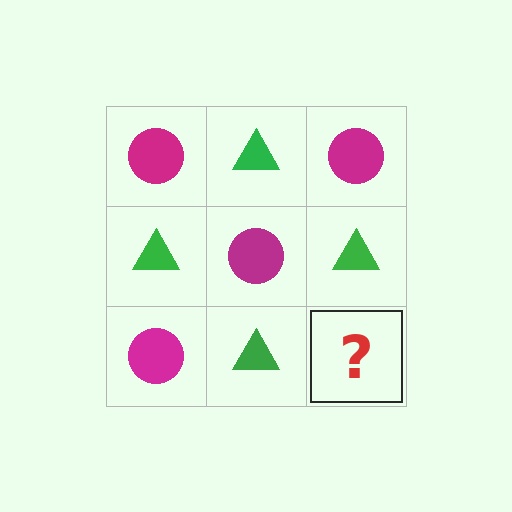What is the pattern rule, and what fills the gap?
The rule is that it alternates magenta circle and green triangle in a checkerboard pattern. The gap should be filled with a magenta circle.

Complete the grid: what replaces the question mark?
The question mark should be replaced with a magenta circle.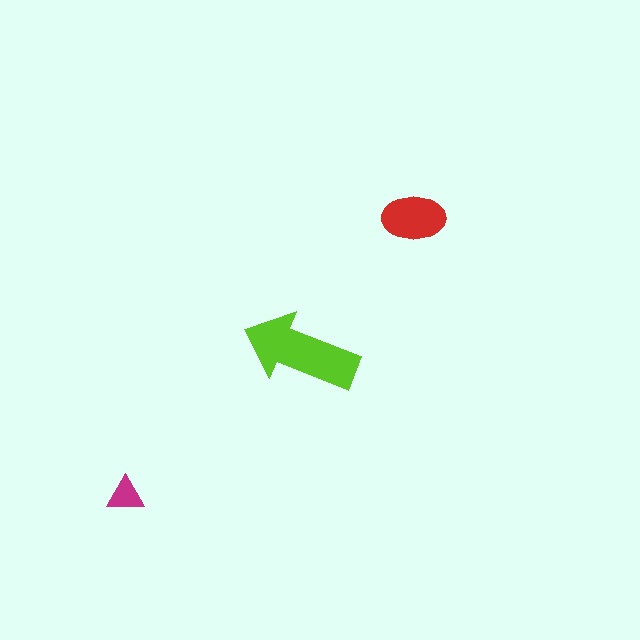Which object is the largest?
The lime arrow.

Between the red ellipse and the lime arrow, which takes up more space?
The lime arrow.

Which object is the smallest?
The magenta triangle.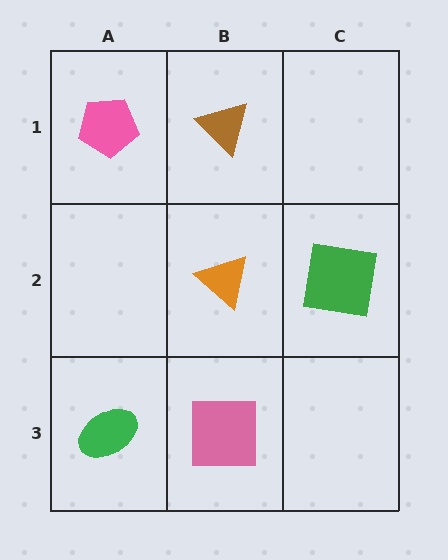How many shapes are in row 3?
2 shapes.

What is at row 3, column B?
A pink square.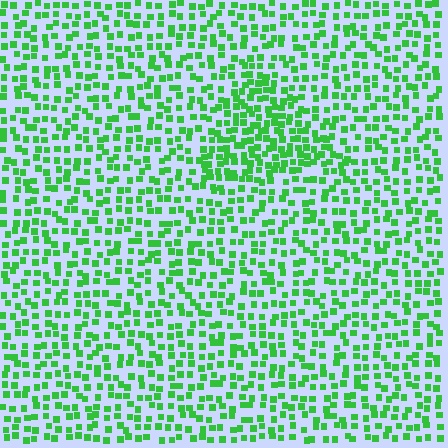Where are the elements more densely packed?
The elements are more densely packed inside the triangle boundary.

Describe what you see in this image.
The image contains small green elements arranged at two different densities. A triangle-shaped region is visible where the elements are more densely packed than the surrounding area.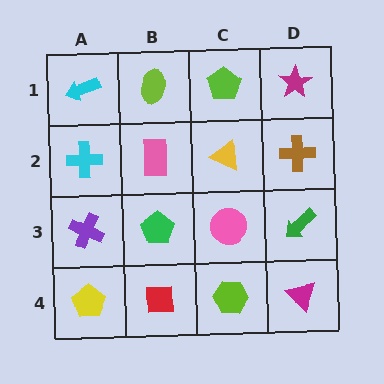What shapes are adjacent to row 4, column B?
A green pentagon (row 3, column B), a yellow pentagon (row 4, column A), a lime hexagon (row 4, column C).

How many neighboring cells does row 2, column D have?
3.